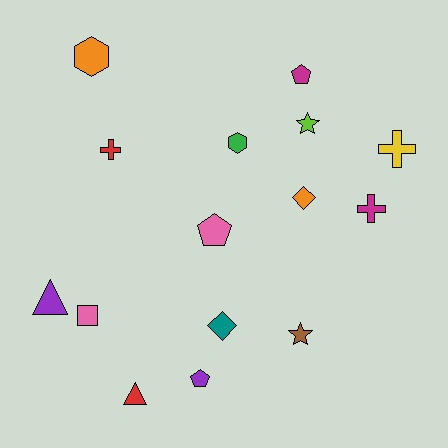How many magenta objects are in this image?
There are 2 magenta objects.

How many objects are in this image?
There are 15 objects.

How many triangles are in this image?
There are 2 triangles.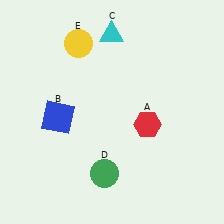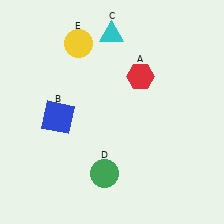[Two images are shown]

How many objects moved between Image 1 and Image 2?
1 object moved between the two images.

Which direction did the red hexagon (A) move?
The red hexagon (A) moved up.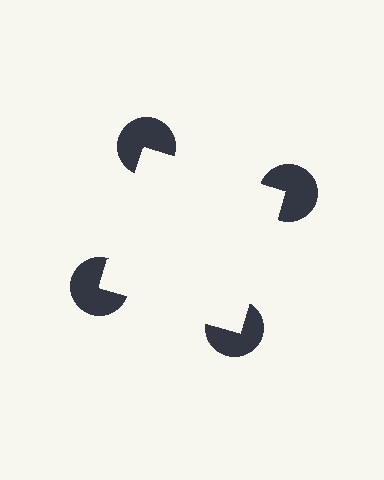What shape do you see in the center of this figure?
An illusory square — its edges are inferred from the aligned wedge cuts in the pac-man discs, not physically drawn.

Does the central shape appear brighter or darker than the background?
It typically appears slightly brighter than the background, even though no actual brightness change is drawn.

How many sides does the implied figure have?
4 sides.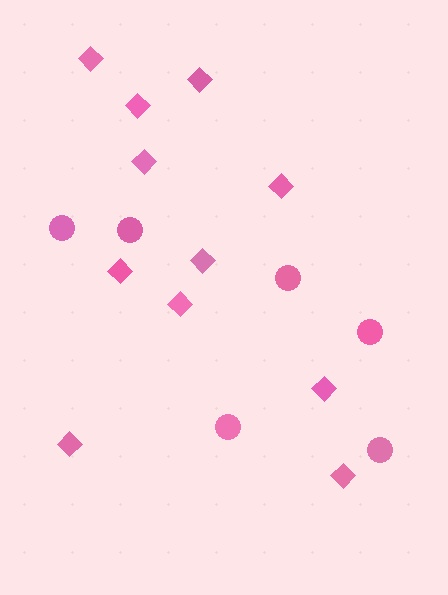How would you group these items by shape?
There are 2 groups: one group of diamonds (11) and one group of circles (6).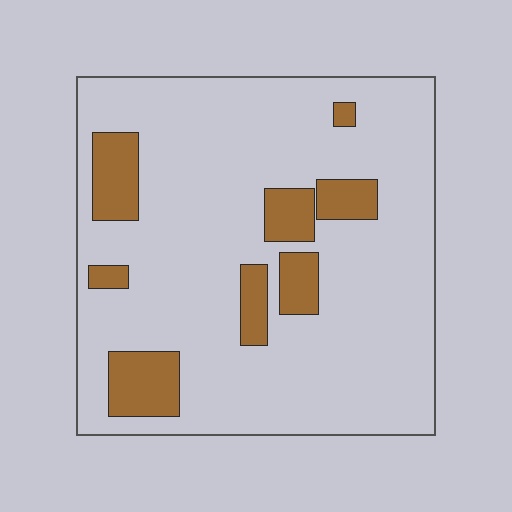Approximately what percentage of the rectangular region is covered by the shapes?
Approximately 15%.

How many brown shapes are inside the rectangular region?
8.